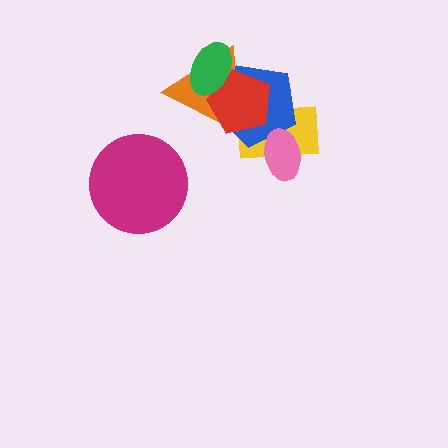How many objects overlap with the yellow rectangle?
4 objects overlap with the yellow rectangle.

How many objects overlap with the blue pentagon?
5 objects overlap with the blue pentagon.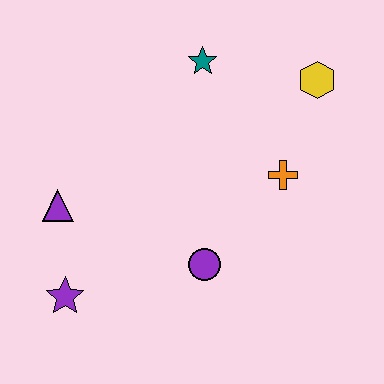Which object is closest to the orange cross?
The yellow hexagon is closest to the orange cross.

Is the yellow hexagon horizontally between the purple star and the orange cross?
No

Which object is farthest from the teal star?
The purple star is farthest from the teal star.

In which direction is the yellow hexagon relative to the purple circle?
The yellow hexagon is above the purple circle.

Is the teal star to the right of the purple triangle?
Yes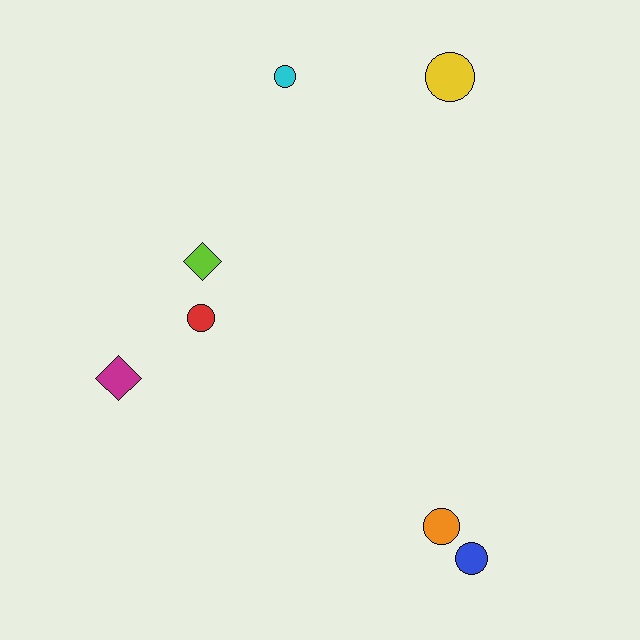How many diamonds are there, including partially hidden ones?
There are 2 diamonds.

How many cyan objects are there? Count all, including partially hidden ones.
There is 1 cyan object.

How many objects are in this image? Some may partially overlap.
There are 7 objects.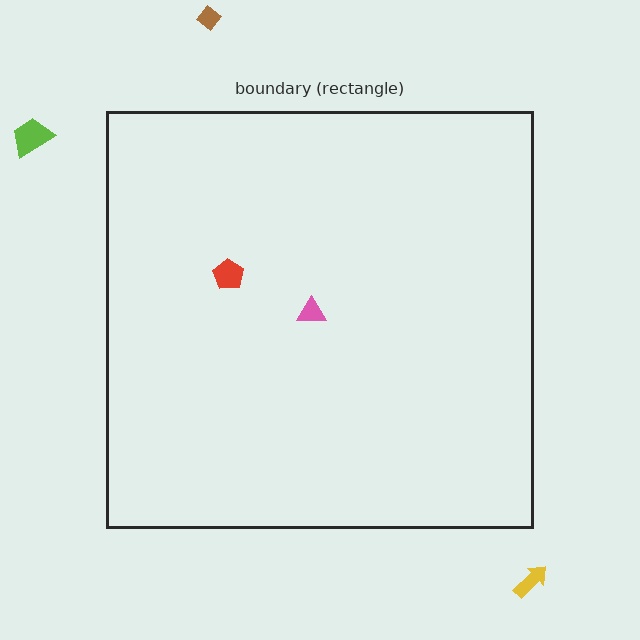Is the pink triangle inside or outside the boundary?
Inside.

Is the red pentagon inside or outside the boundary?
Inside.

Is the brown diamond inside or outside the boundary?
Outside.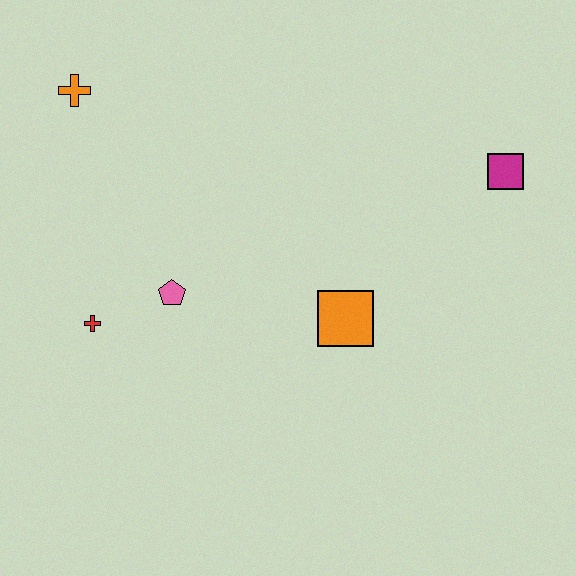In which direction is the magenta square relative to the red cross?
The magenta square is to the right of the red cross.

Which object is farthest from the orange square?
The orange cross is farthest from the orange square.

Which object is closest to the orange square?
The pink pentagon is closest to the orange square.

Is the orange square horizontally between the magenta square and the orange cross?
Yes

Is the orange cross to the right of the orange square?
No